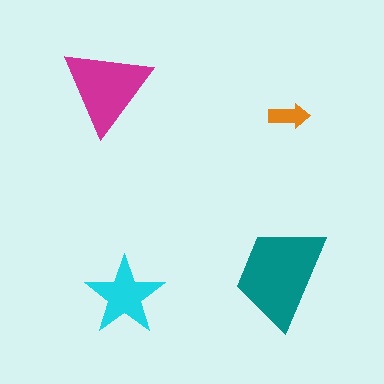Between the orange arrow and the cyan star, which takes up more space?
The cyan star.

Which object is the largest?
The teal trapezoid.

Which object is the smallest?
The orange arrow.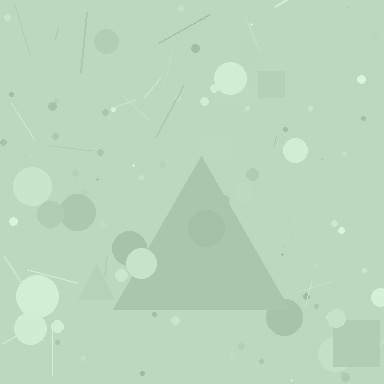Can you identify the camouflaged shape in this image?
The camouflaged shape is a triangle.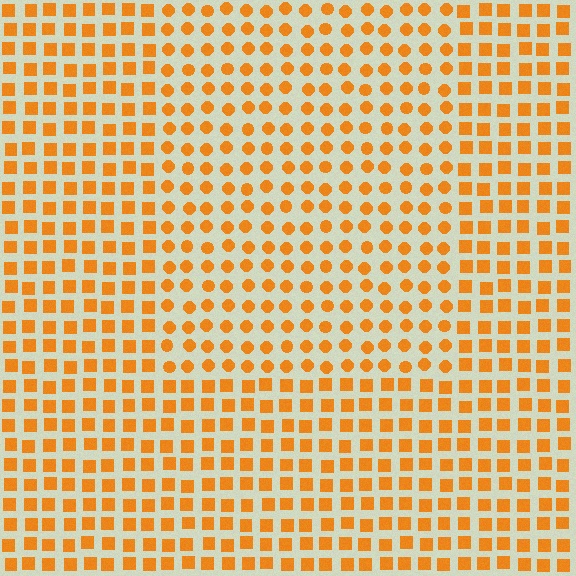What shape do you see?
I see a rectangle.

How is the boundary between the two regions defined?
The boundary is defined by a change in element shape: circles inside vs. squares outside. All elements share the same color and spacing.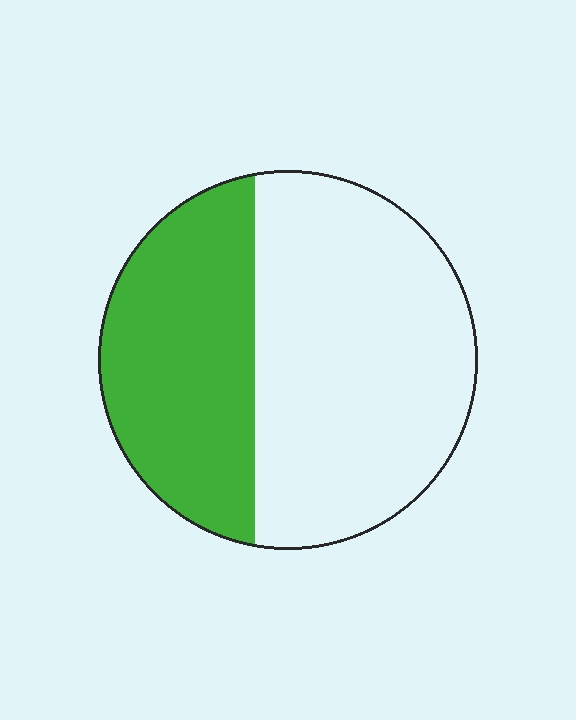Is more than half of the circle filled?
No.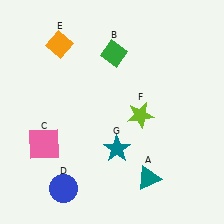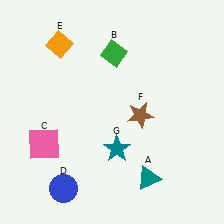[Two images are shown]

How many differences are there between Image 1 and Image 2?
There is 1 difference between the two images.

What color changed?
The star (F) changed from lime in Image 1 to brown in Image 2.